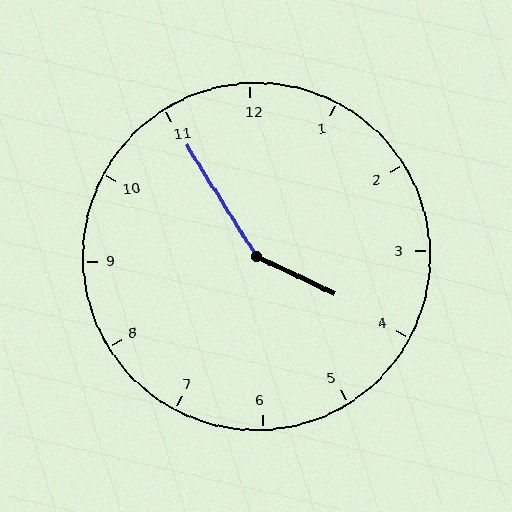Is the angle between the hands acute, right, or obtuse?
It is obtuse.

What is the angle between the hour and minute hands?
Approximately 148 degrees.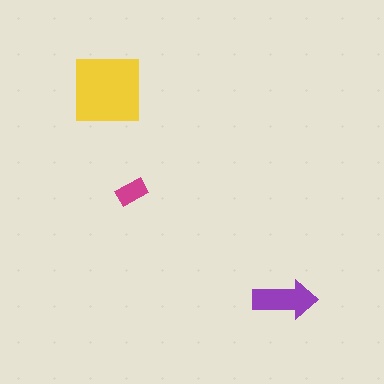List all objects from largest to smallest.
The yellow square, the purple arrow, the magenta rectangle.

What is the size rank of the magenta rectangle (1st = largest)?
3rd.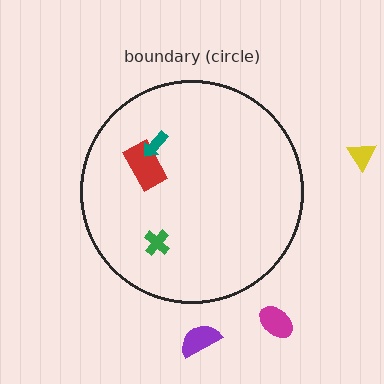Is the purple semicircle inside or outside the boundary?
Outside.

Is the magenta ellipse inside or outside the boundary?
Outside.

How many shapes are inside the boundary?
3 inside, 3 outside.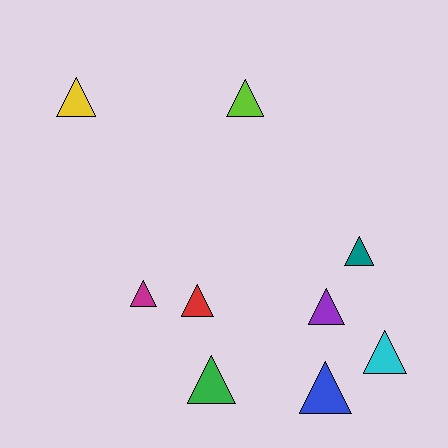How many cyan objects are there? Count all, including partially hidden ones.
There is 1 cyan object.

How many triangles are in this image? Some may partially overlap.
There are 9 triangles.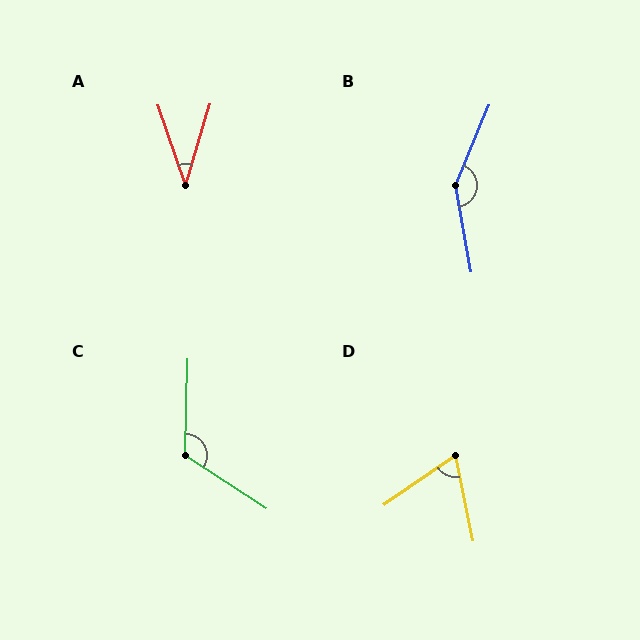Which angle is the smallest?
A, at approximately 36 degrees.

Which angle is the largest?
B, at approximately 147 degrees.